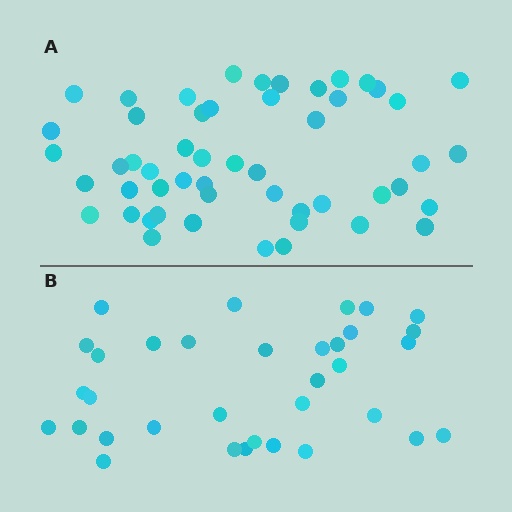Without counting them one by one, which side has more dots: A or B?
Region A (the top region) has more dots.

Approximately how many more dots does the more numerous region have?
Region A has approximately 20 more dots than region B.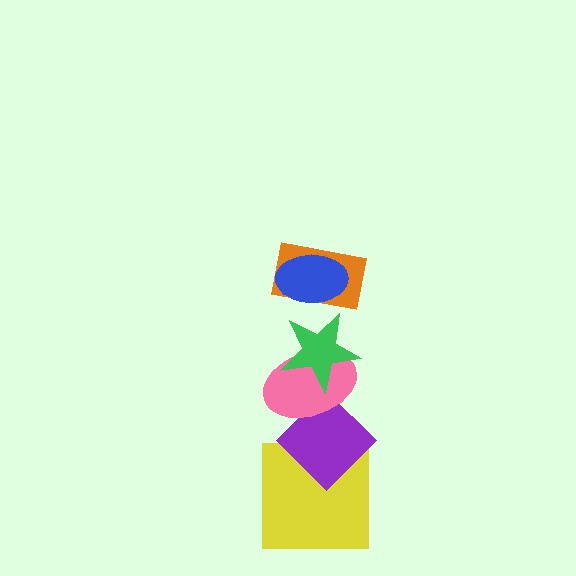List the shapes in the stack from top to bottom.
From top to bottom: the blue ellipse, the orange rectangle, the green star, the pink ellipse, the purple diamond, the yellow square.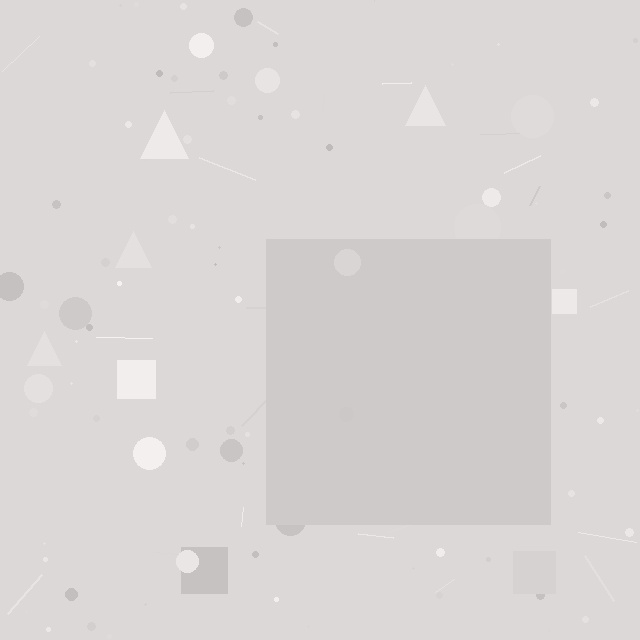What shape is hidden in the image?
A square is hidden in the image.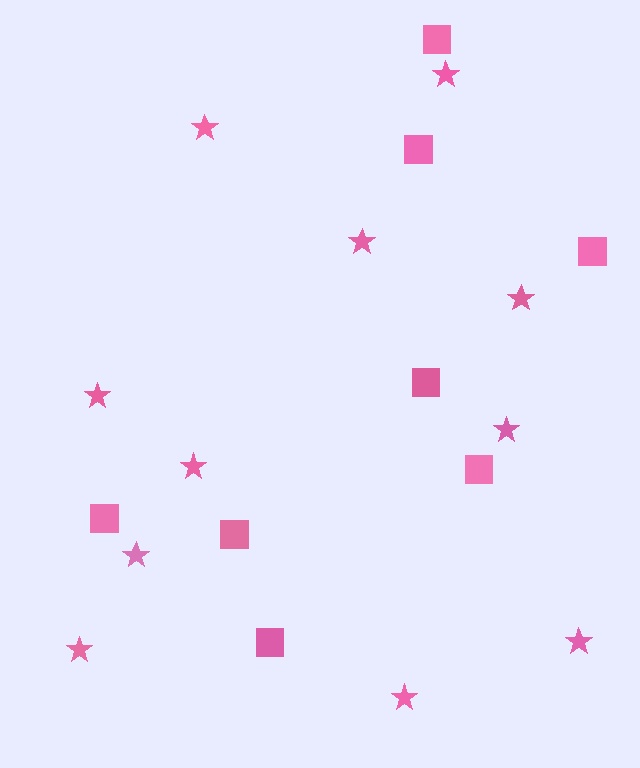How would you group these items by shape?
There are 2 groups: one group of squares (8) and one group of stars (11).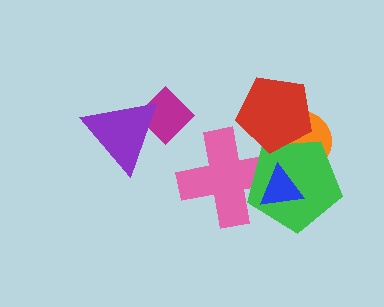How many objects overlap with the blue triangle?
2 objects overlap with the blue triangle.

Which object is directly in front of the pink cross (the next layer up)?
The green pentagon is directly in front of the pink cross.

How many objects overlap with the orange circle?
2 objects overlap with the orange circle.